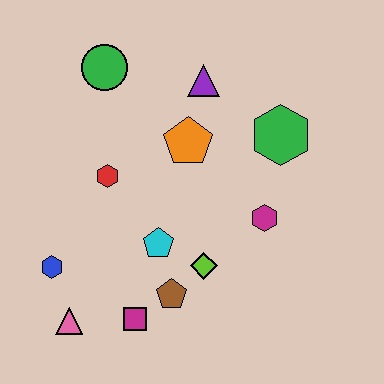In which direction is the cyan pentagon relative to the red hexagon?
The cyan pentagon is below the red hexagon.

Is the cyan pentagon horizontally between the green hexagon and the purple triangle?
No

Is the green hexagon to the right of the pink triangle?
Yes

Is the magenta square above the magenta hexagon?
No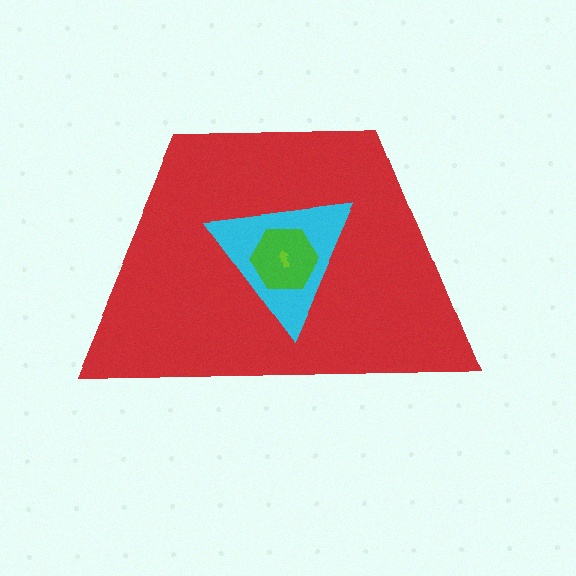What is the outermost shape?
The red trapezoid.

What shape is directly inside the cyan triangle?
The green hexagon.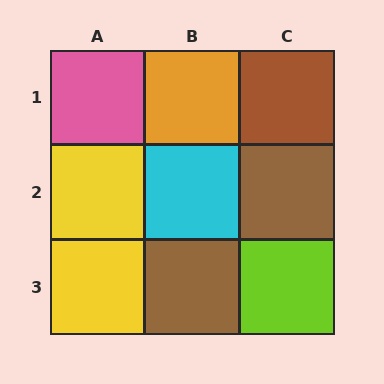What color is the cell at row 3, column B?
Brown.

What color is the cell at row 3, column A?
Yellow.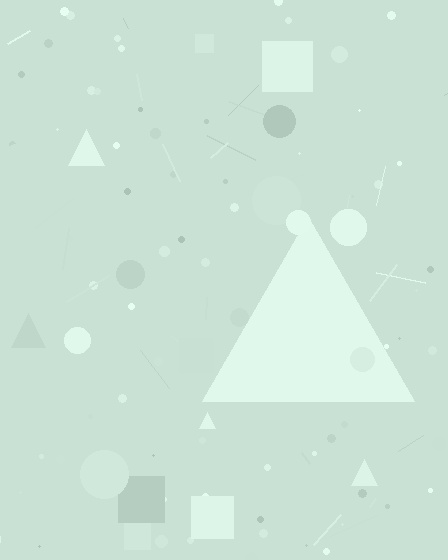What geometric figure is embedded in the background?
A triangle is embedded in the background.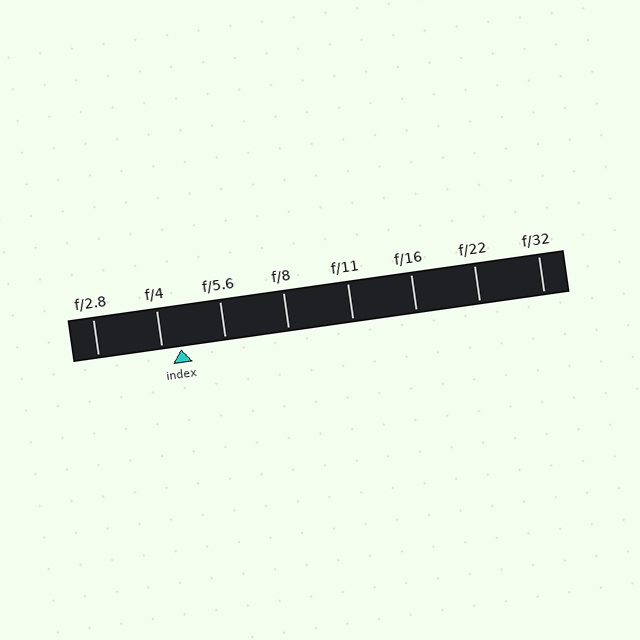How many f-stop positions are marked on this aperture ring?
There are 8 f-stop positions marked.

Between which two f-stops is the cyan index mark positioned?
The index mark is between f/4 and f/5.6.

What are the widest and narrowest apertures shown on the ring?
The widest aperture shown is f/2.8 and the narrowest is f/32.